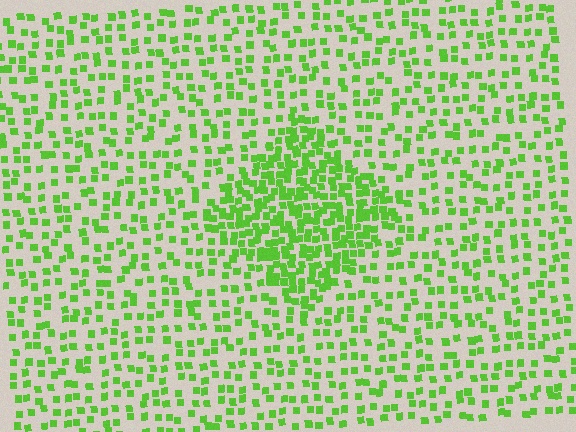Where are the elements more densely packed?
The elements are more densely packed inside the diamond boundary.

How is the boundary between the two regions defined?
The boundary is defined by a change in element density (approximately 2.3x ratio). All elements are the same color, size, and shape.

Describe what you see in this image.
The image contains small lime elements arranged at two different densities. A diamond-shaped region is visible where the elements are more densely packed than the surrounding area.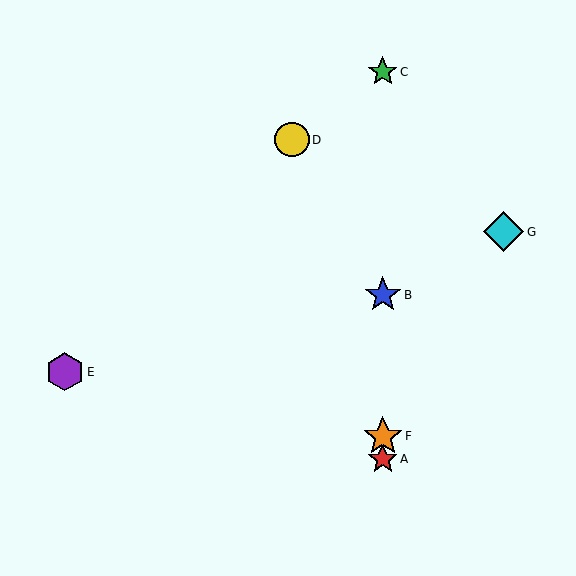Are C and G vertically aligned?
No, C is at x≈383 and G is at x≈504.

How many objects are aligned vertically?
4 objects (A, B, C, F) are aligned vertically.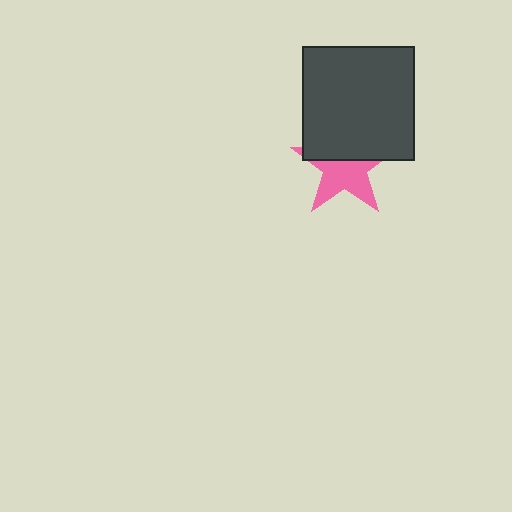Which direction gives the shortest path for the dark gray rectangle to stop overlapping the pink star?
Moving up gives the shortest separation.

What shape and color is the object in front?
The object in front is a dark gray rectangle.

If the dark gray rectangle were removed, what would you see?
You would see the complete pink star.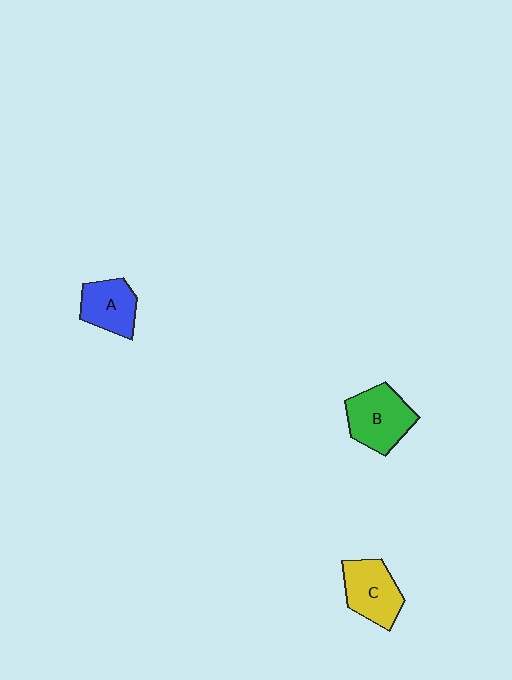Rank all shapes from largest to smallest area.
From largest to smallest: B (green), C (yellow), A (blue).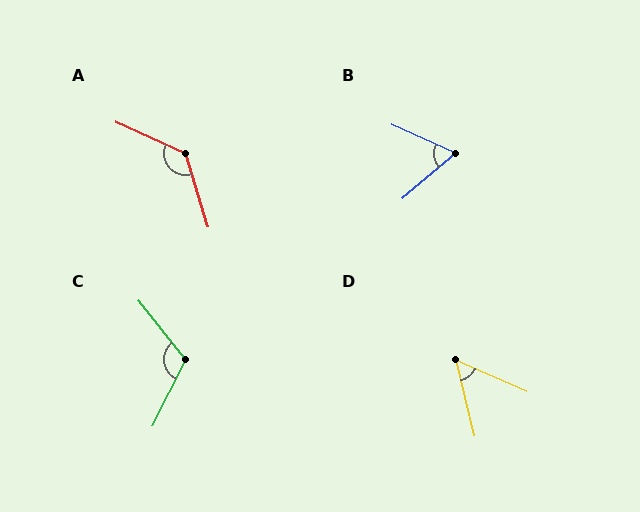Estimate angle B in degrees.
Approximately 65 degrees.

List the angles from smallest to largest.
D (53°), B (65°), C (115°), A (132°).